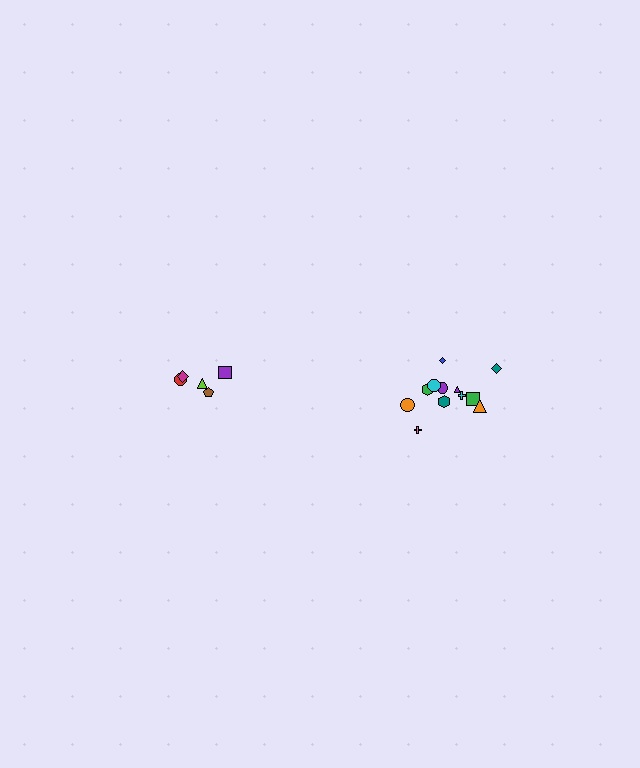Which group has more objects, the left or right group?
The right group.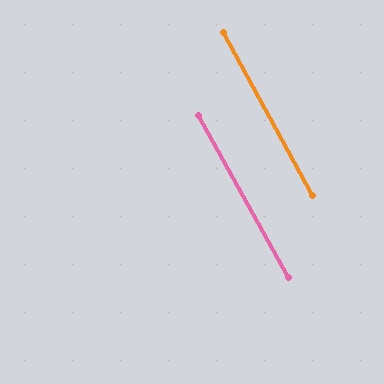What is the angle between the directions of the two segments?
Approximately 1 degree.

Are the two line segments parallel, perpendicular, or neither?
Parallel — their directions differ by only 0.5°.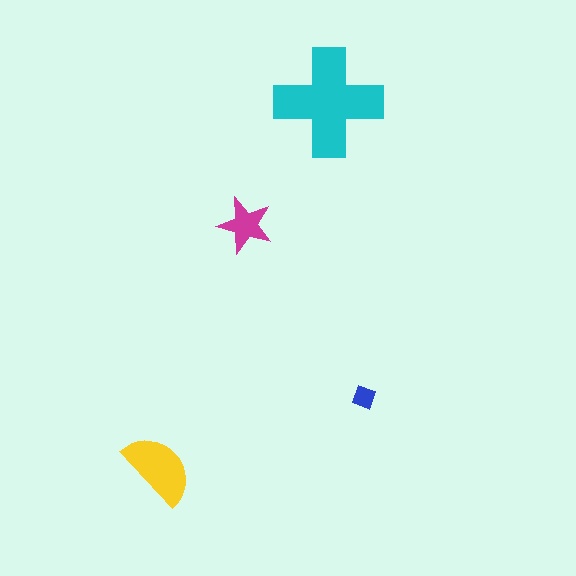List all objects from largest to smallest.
The cyan cross, the yellow semicircle, the magenta star, the blue diamond.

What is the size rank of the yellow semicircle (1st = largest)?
2nd.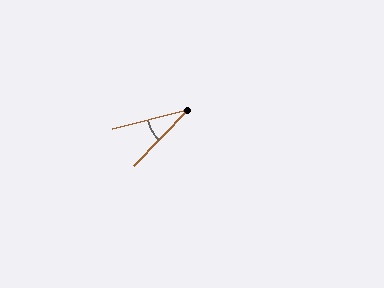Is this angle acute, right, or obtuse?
It is acute.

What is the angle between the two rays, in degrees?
Approximately 32 degrees.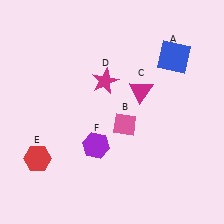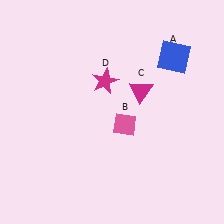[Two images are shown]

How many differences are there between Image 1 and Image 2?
There are 2 differences between the two images.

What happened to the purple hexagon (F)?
The purple hexagon (F) was removed in Image 2. It was in the bottom-left area of Image 1.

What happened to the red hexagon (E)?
The red hexagon (E) was removed in Image 2. It was in the bottom-left area of Image 1.